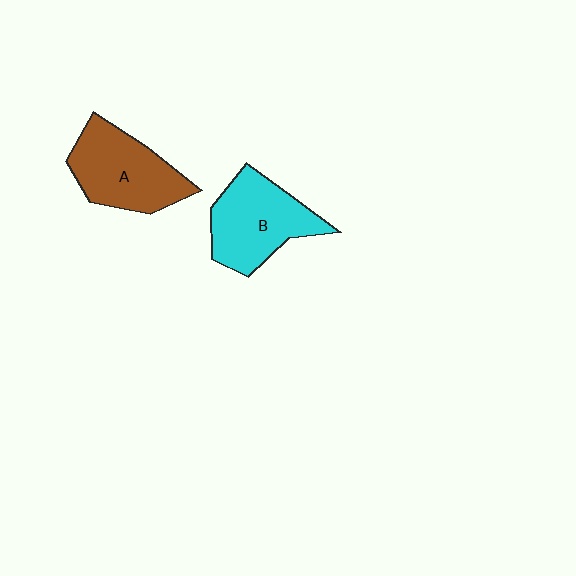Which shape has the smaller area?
Shape B (cyan).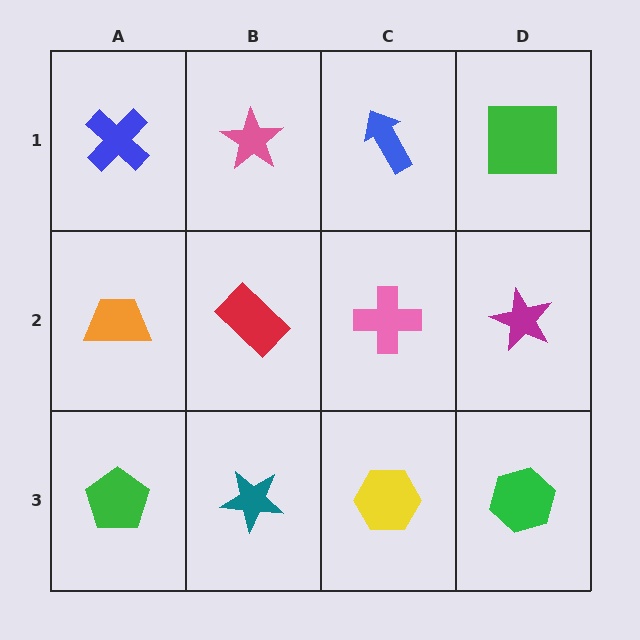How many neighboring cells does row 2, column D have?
3.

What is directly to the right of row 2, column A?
A red rectangle.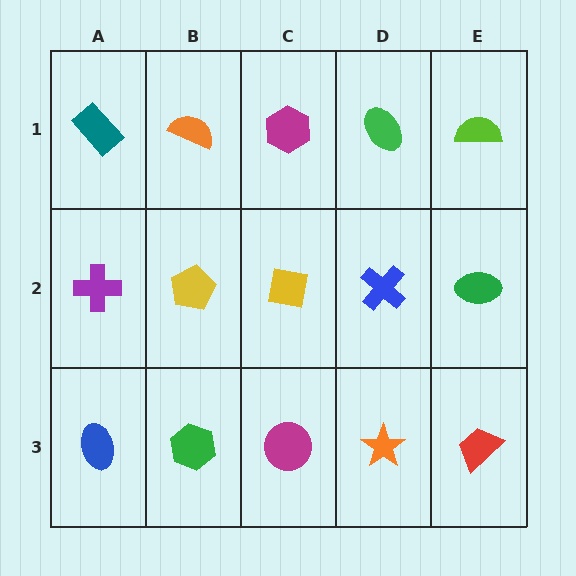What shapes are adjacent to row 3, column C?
A yellow square (row 2, column C), a green hexagon (row 3, column B), an orange star (row 3, column D).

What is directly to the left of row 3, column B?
A blue ellipse.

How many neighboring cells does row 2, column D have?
4.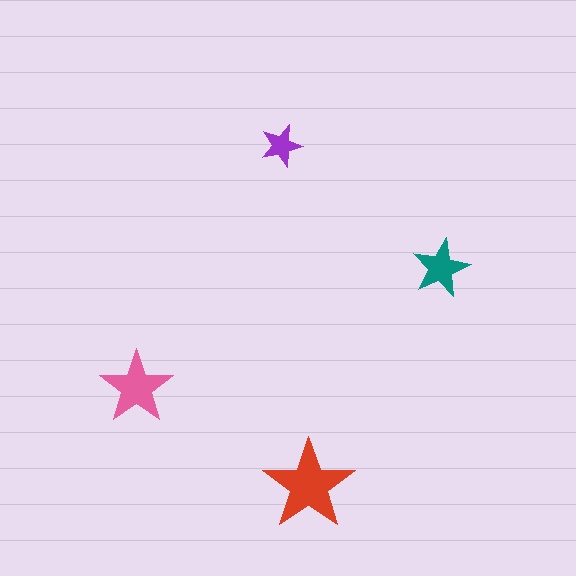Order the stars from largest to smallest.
the red one, the pink one, the teal one, the purple one.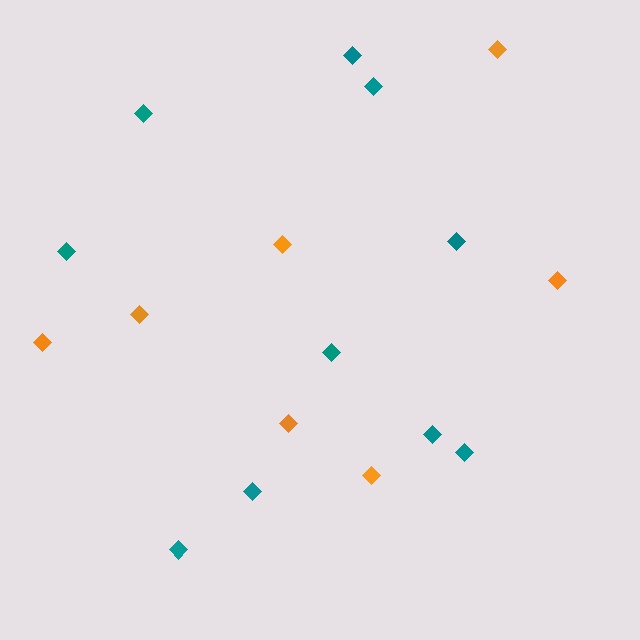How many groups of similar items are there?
There are 2 groups: one group of orange diamonds (7) and one group of teal diamonds (10).